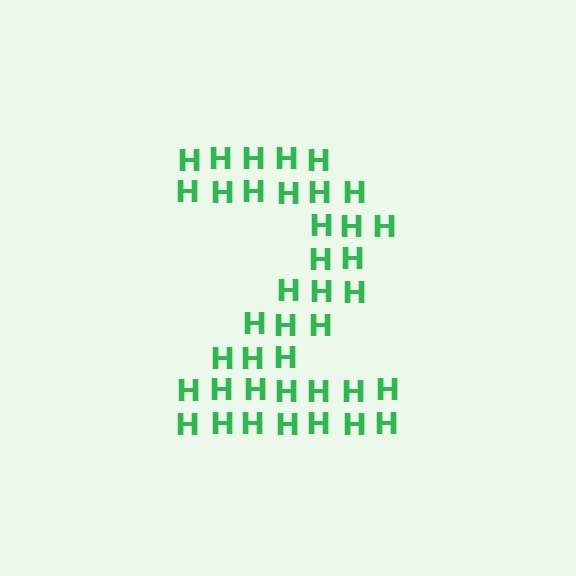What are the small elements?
The small elements are letter H's.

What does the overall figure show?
The overall figure shows the digit 2.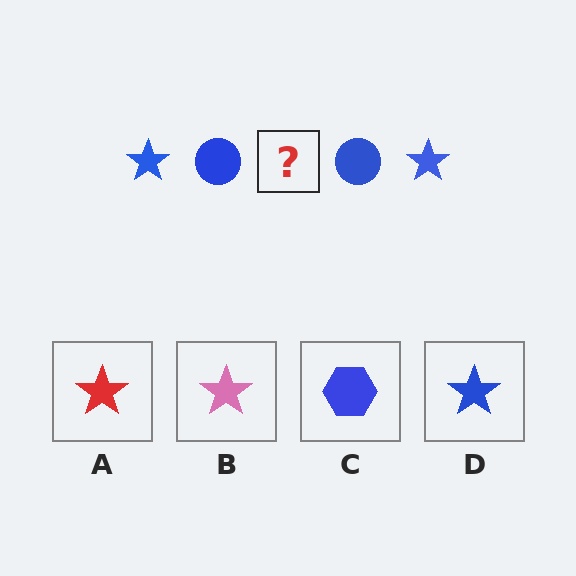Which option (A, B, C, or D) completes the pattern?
D.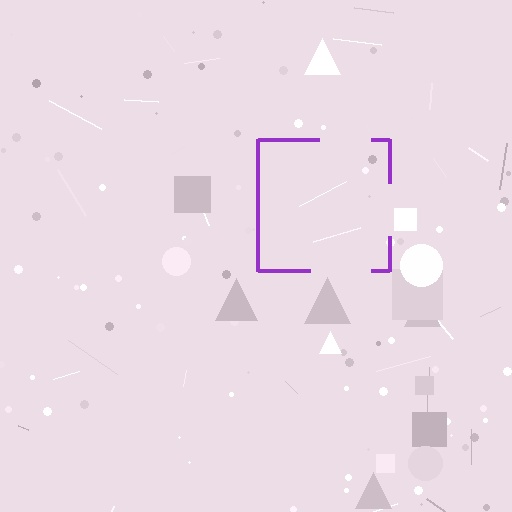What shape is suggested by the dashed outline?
The dashed outline suggests a square.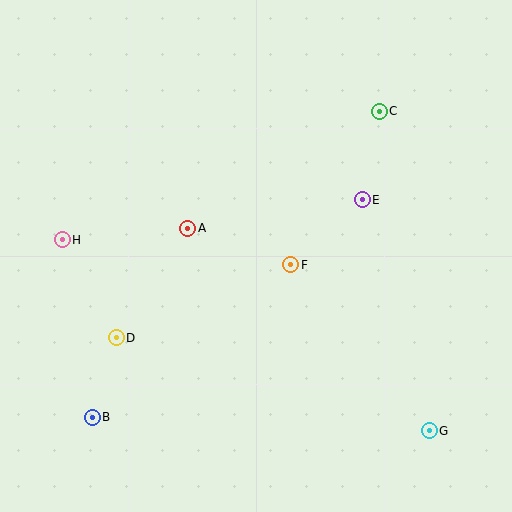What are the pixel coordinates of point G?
Point G is at (429, 431).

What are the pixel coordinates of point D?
Point D is at (116, 338).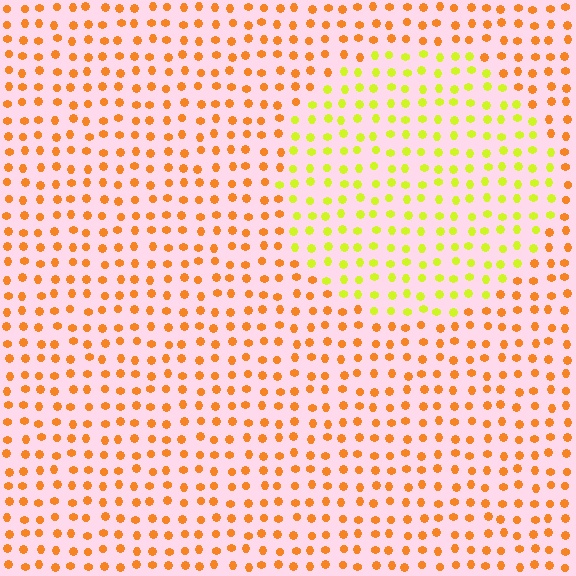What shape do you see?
I see a circle.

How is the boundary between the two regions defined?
The boundary is defined purely by a slight shift in hue (about 43 degrees). Spacing, size, and orientation are identical on both sides.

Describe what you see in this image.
The image is filled with small orange elements in a uniform arrangement. A circle-shaped region is visible where the elements are tinted to a slightly different hue, forming a subtle color boundary.